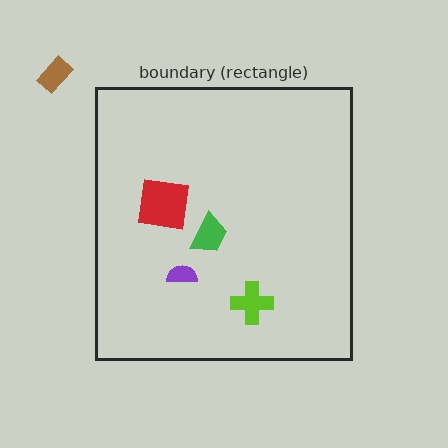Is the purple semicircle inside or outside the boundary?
Inside.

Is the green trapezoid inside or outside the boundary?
Inside.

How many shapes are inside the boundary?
4 inside, 1 outside.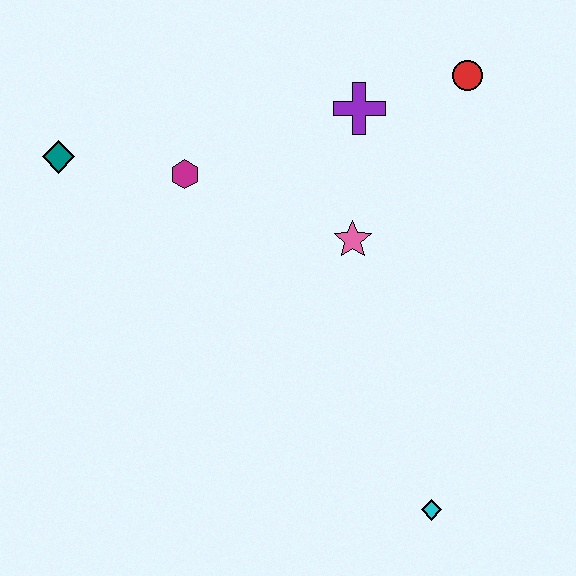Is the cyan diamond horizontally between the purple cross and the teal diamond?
No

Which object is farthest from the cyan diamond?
The teal diamond is farthest from the cyan diamond.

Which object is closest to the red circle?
The purple cross is closest to the red circle.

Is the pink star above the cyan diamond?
Yes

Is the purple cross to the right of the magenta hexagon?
Yes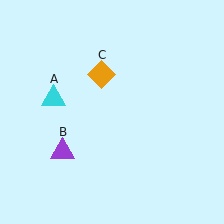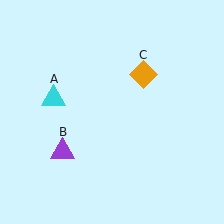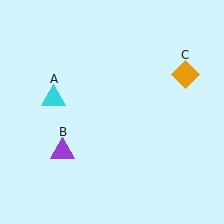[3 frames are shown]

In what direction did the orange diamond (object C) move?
The orange diamond (object C) moved right.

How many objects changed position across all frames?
1 object changed position: orange diamond (object C).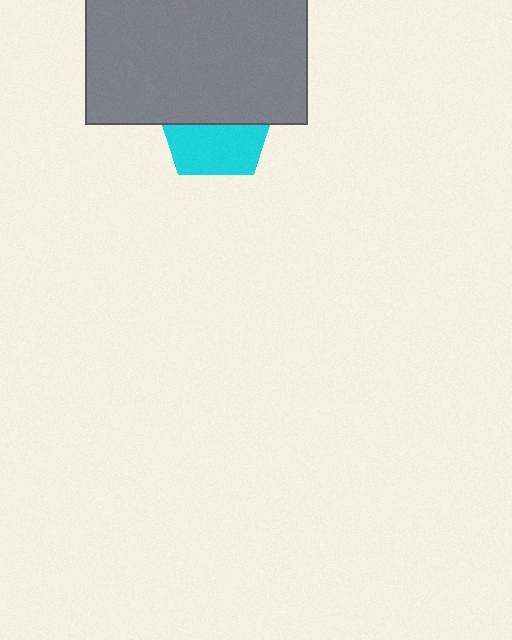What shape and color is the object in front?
The object in front is a gray rectangle.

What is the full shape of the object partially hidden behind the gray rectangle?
The partially hidden object is a cyan pentagon.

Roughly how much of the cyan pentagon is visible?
About half of it is visible (roughly 47%).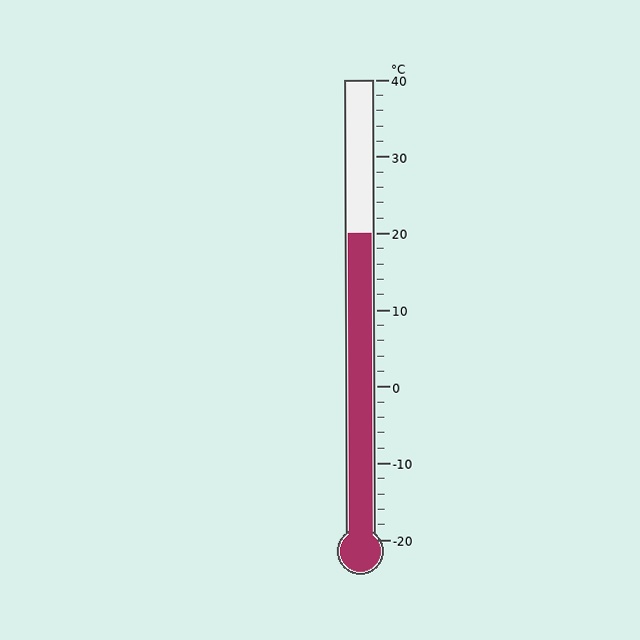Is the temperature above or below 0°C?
The temperature is above 0°C.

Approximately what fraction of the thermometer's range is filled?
The thermometer is filled to approximately 65% of its range.